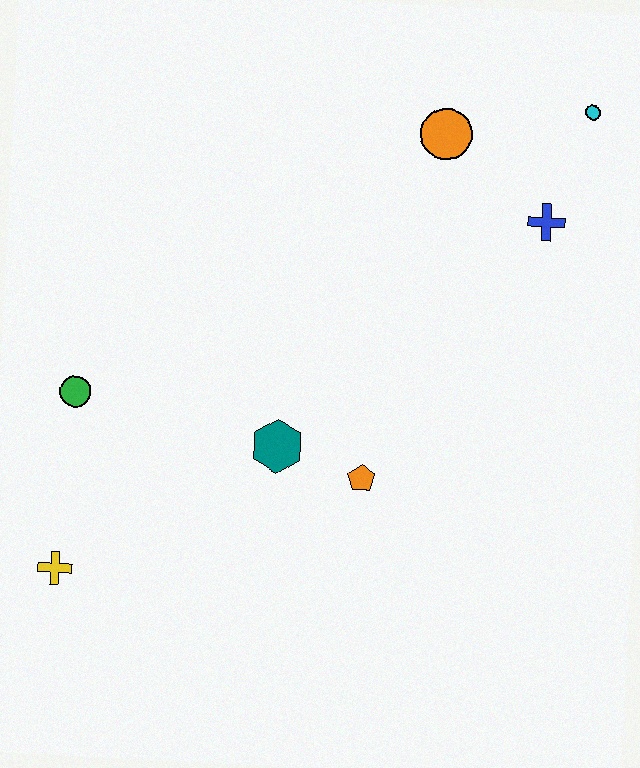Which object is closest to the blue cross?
The cyan circle is closest to the blue cross.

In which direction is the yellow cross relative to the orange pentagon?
The yellow cross is to the left of the orange pentagon.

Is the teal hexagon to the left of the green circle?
No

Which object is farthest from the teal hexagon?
The cyan circle is farthest from the teal hexagon.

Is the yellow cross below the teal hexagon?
Yes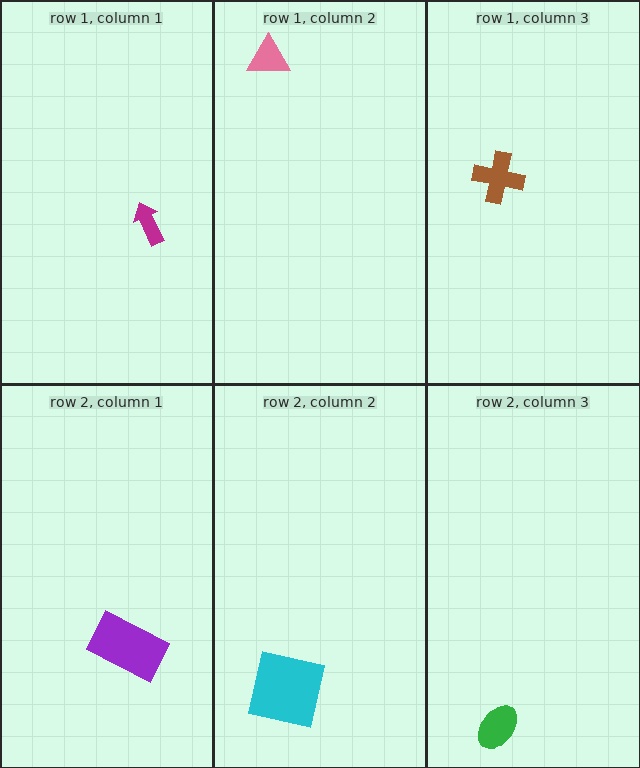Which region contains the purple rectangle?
The row 2, column 1 region.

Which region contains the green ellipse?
The row 2, column 3 region.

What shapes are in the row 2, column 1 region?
The purple rectangle.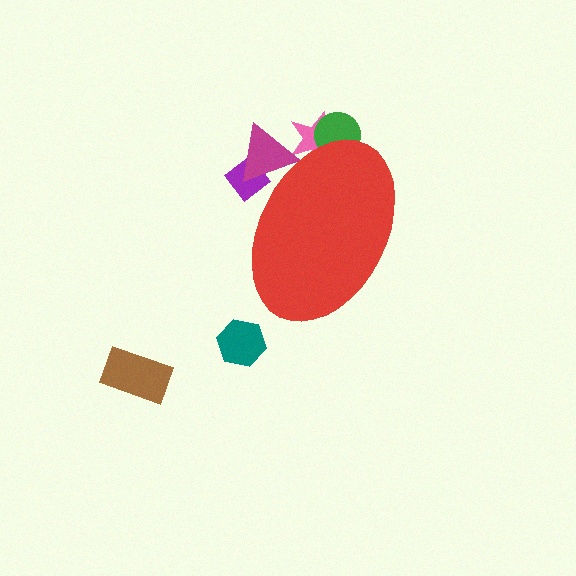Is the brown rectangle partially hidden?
No, the brown rectangle is fully visible.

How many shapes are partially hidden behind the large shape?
4 shapes are partially hidden.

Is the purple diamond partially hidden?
Yes, the purple diamond is partially hidden behind the red ellipse.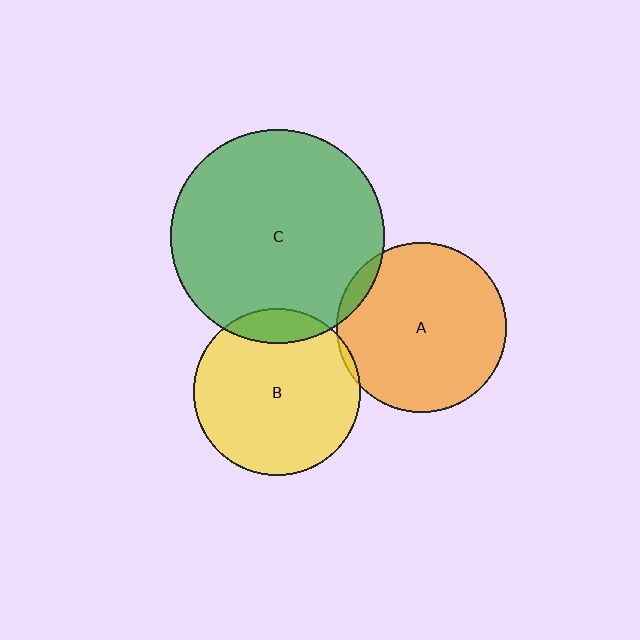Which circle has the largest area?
Circle C (green).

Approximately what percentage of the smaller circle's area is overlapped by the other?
Approximately 5%.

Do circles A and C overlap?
Yes.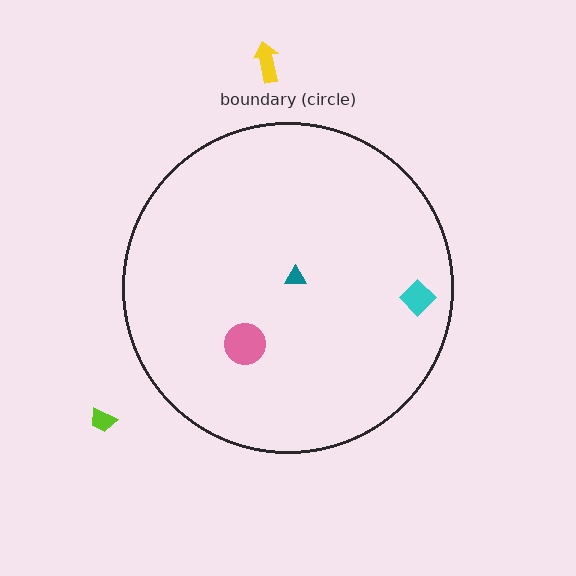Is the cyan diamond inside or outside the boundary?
Inside.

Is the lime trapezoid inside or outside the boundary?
Outside.